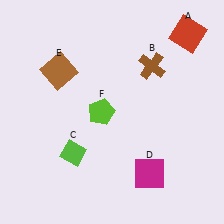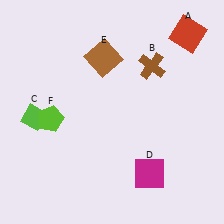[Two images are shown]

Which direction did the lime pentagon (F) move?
The lime pentagon (F) moved left.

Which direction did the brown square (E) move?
The brown square (E) moved right.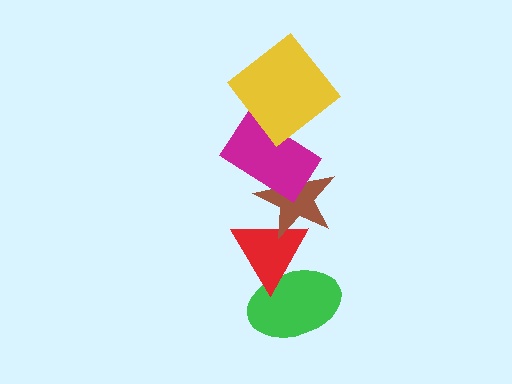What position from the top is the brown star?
The brown star is 3rd from the top.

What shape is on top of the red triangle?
The brown star is on top of the red triangle.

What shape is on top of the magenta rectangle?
The yellow diamond is on top of the magenta rectangle.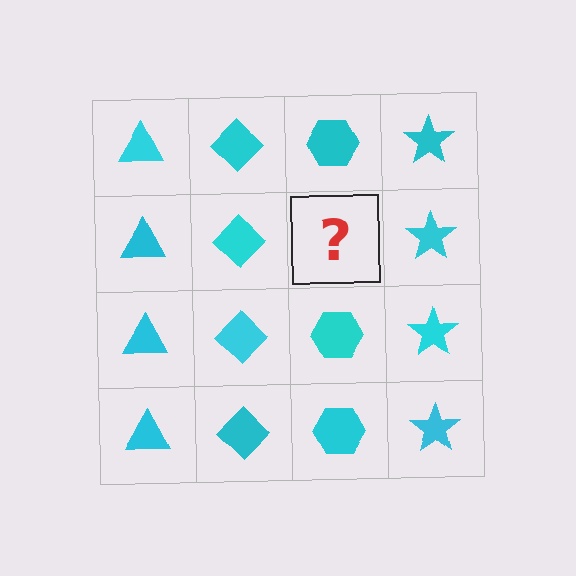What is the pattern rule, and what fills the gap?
The rule is that each column has a consistent shape. The gap should be filled with a cyan hexagon.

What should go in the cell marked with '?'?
The missing cell should contain a cyan hexagon.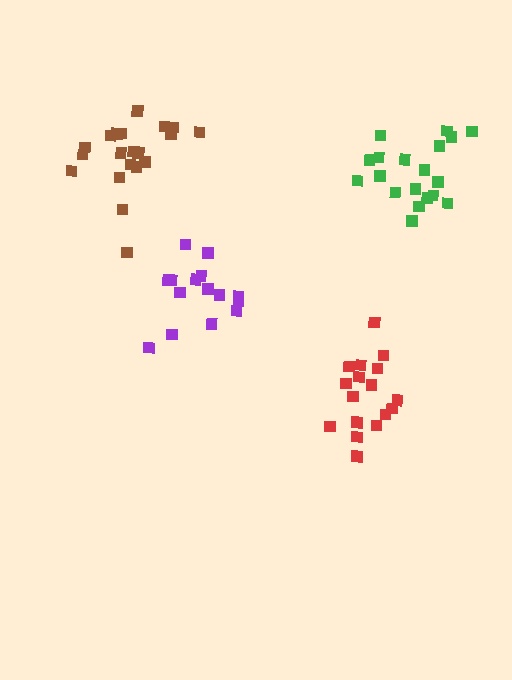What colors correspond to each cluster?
The clusters are colored: green, red, purple, brown.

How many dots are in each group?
Group 1: 19 dots, Group 2: 17 dots, Group 3: 15 dots, Group 4: 20 dots (71 total).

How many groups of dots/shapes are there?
There are 4 groups.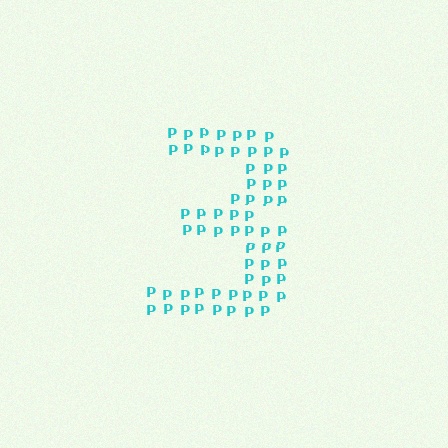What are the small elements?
The small elements are letter P's.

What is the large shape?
The large shape is the digit 3.